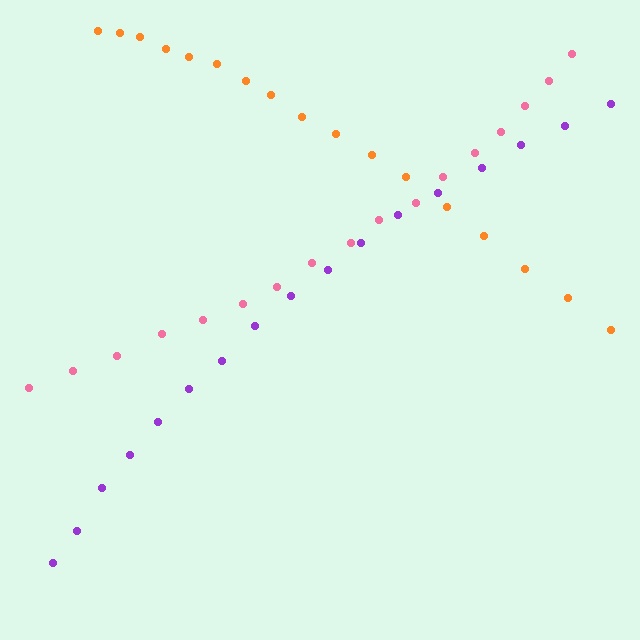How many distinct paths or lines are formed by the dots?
There are 3 distinct paths.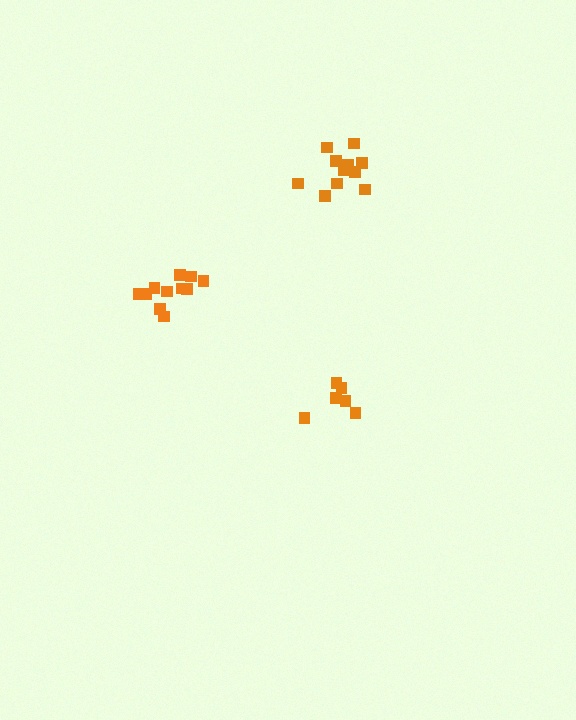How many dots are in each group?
Group 1: 6 dots, Group 2: 11 dots, Group 3: 11 dots (28 total).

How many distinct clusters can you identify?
There are 3 distinct clusters.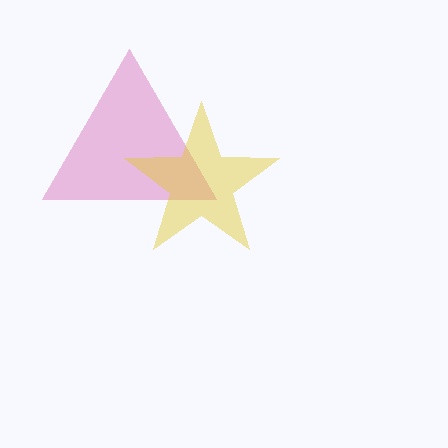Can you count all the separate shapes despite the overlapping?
Yes, there are 2 separate shapes.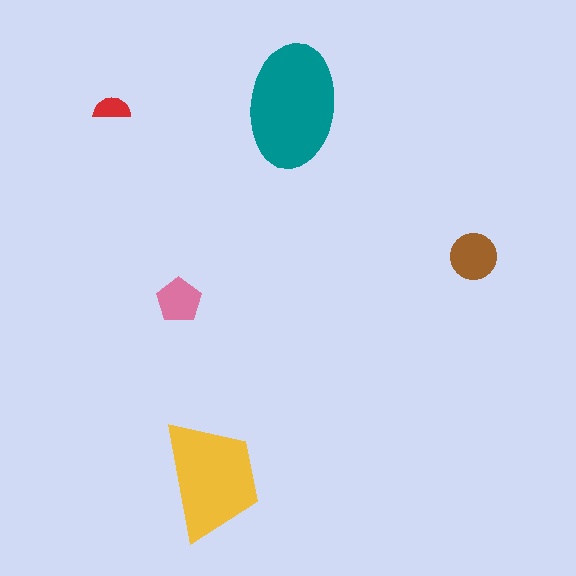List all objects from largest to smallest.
The teal ellipse, the yellow trapezoid, the brown circle, the pink pentagon, the red semicircle.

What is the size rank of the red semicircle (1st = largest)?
5th.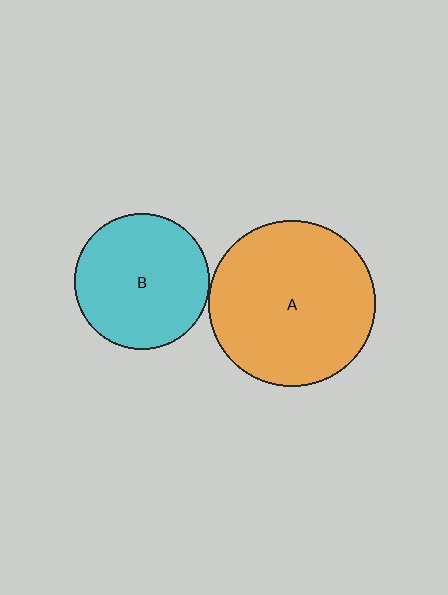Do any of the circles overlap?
No, none of the circles overlap.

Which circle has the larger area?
Circle A (orange).